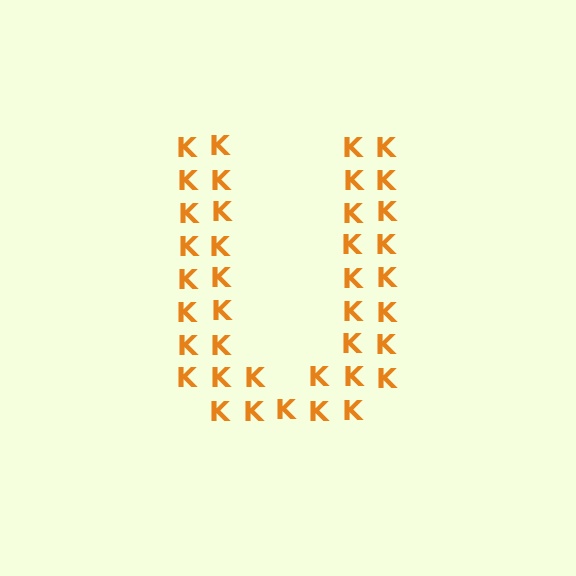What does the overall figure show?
The overall figure shows the letter U.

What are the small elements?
The small elements are letter K's.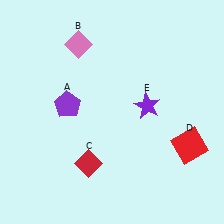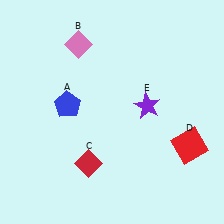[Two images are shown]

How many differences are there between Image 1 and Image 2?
There is 1 difference between the two images.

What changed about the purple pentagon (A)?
In Image 1, A is purple. In Image 2, it changed to blue.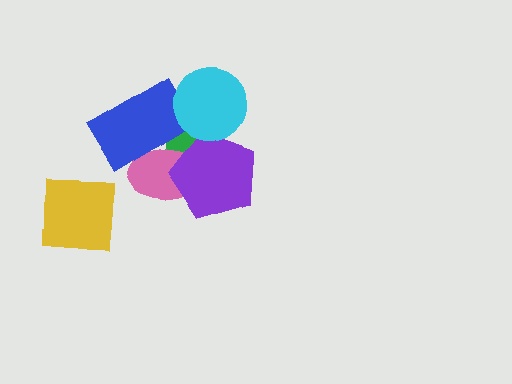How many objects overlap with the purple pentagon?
3 objects overlap with the purple pentagon.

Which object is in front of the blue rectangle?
The cyan circle is in front of the blue rectangle.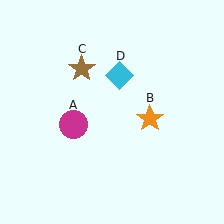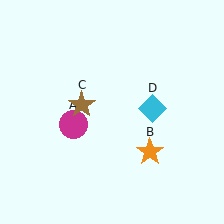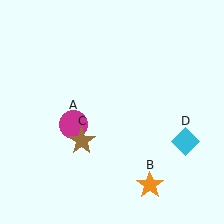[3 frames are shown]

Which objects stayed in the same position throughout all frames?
Magenta circle (object A) remained stationary.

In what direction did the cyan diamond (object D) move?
The cyan diamond (object D) moved down and to the right.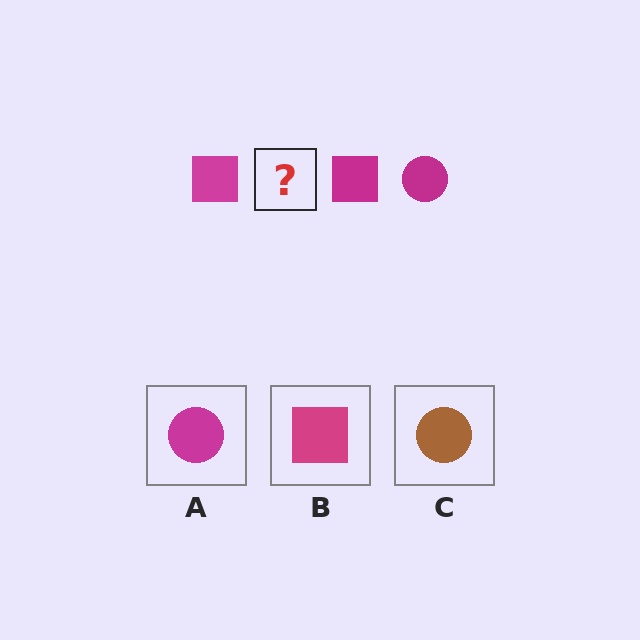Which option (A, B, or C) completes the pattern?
A.